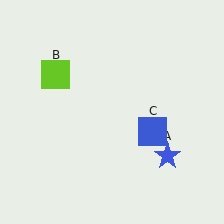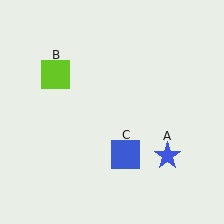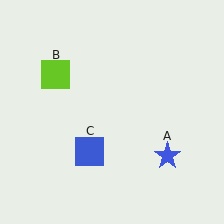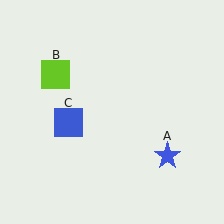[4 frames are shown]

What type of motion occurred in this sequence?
The blue square (object C) rotated clockwise around the center of the scene.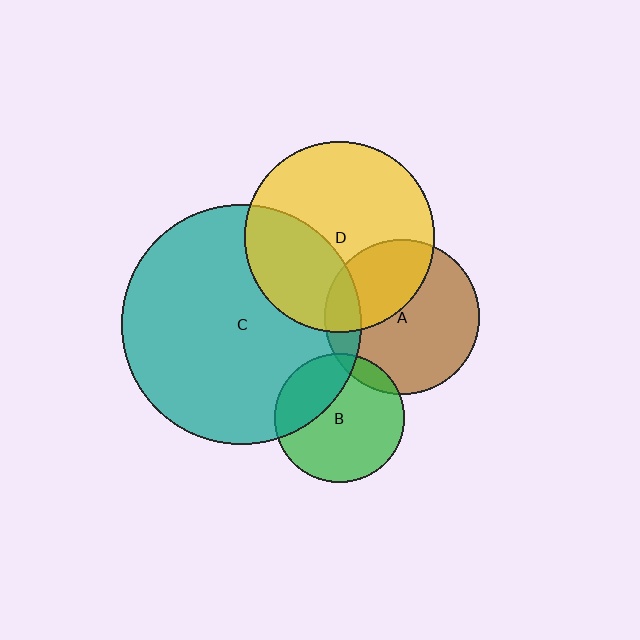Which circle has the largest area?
Circle C (teal).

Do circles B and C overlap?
Yes.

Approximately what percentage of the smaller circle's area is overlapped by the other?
Approximately 30%.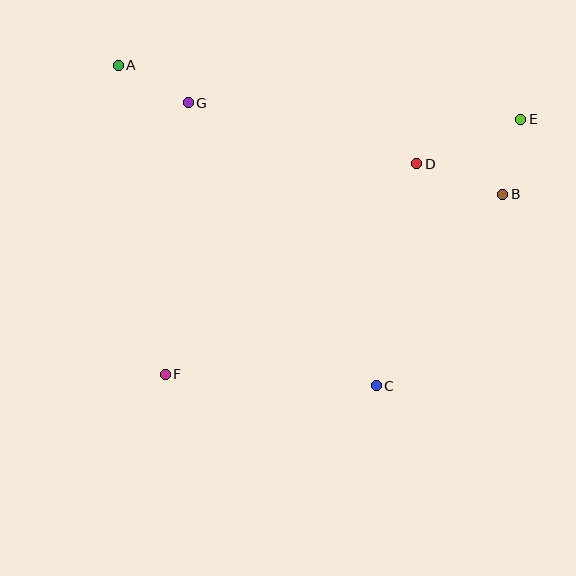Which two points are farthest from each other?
Points E and F are farthest from each other.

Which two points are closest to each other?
Points B and E are closest to each other.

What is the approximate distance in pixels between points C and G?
The distance between C and G is approximately 340 pixels.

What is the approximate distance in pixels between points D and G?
The distance between D and G is approximately 237 pixels.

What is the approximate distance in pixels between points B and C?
The distance between B and C is approximately 230 pixels.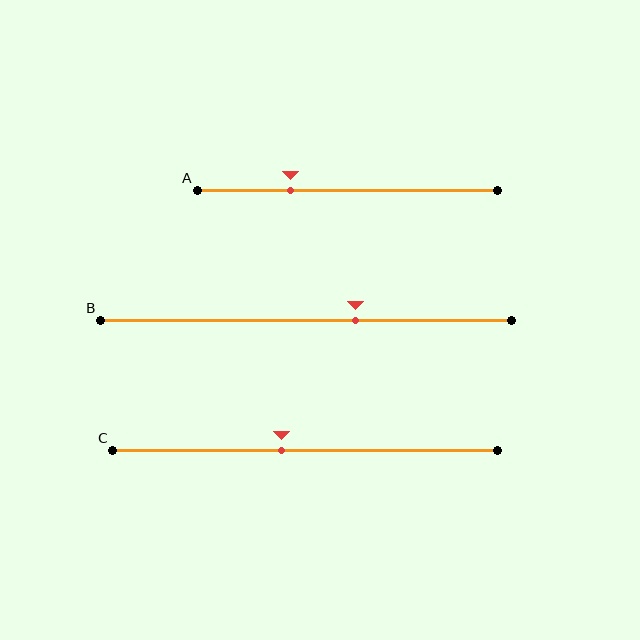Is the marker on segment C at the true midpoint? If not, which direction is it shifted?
No, the marker on segment C is shifted to the left by about 6% of the segment length.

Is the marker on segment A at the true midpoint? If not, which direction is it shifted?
No, the marker on segment A is shifted to the left by about 19% of the segment length.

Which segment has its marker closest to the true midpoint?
Segment C has its marker closest to the true midpoint.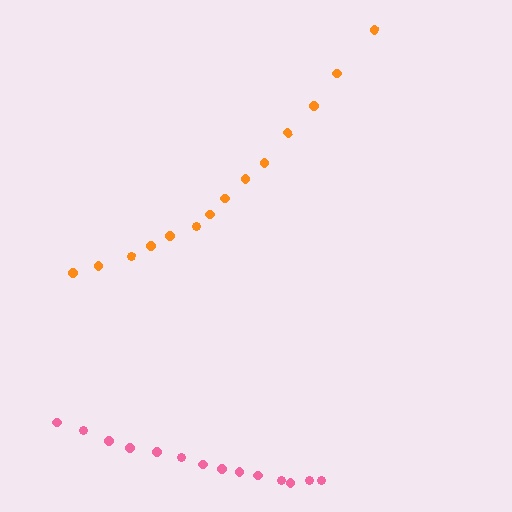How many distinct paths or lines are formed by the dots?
There are 2 distinct paths.